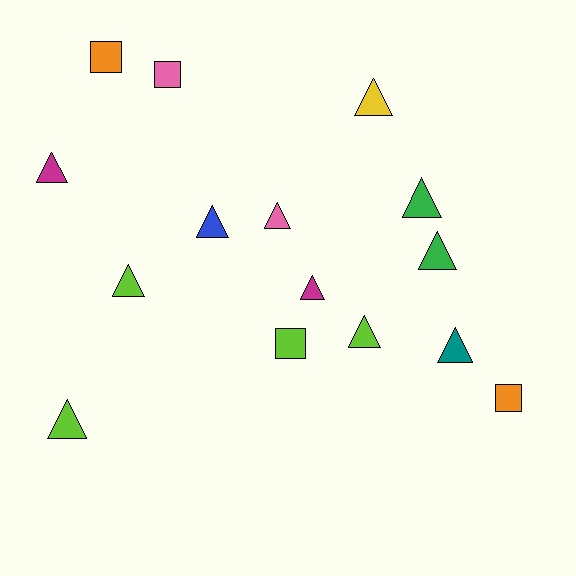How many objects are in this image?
There are 15 objects.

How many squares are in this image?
There are 4 squares.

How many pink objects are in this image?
There are 2 pink objects.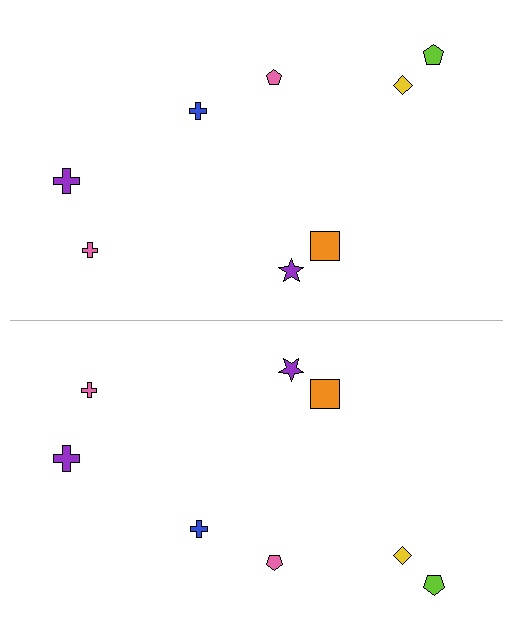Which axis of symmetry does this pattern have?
The pattern has a horizontal axis of symmetry running through the center of the image.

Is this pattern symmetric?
Yes, this pattern has bilateral (reflection) symmetry.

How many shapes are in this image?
There are 16 shapes in this image.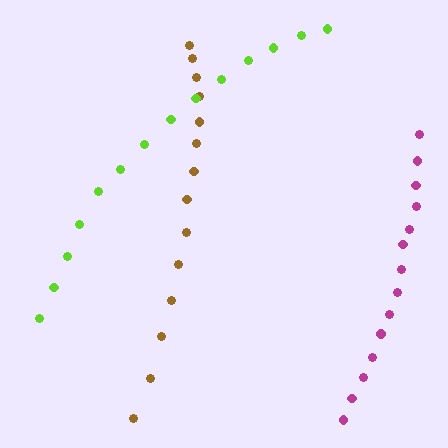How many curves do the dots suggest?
There are 3 distinct paths.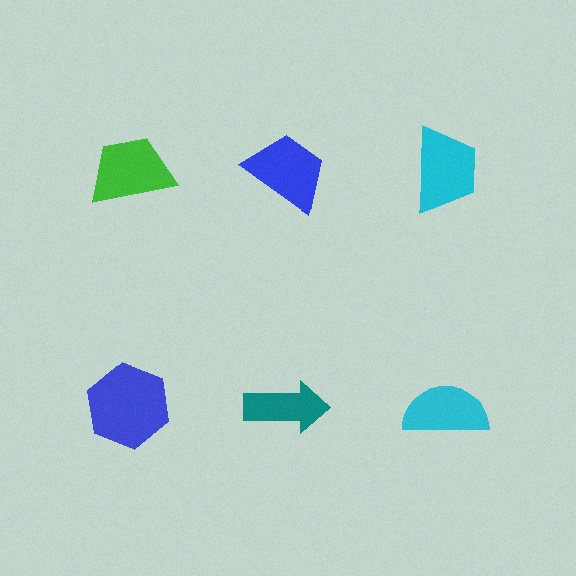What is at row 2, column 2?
A teal arrow.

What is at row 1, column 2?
A blue trapezoid.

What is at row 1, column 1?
A green trapezoid.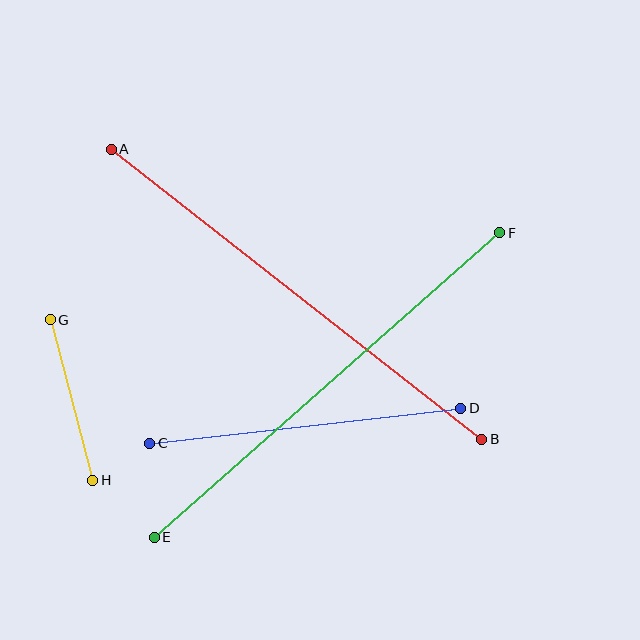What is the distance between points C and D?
The distance is approximately 313 pixels.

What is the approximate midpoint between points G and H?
The midpoint is at approximately (71, 400) pixels.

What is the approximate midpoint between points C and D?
The midpoint is at approximately (305, 426) pixels.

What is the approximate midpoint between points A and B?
The midpoint is at approximately (297, 294) pixels.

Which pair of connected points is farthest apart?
Points A and B are farthest apart.